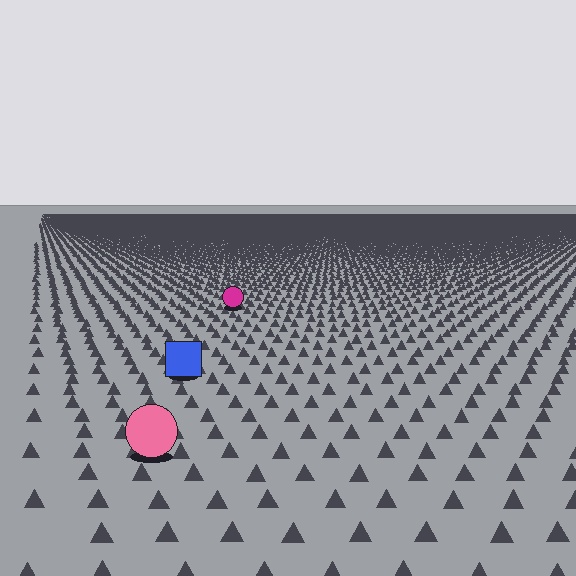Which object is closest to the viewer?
The pink circle is closest. The texture marks near it are larger and more spread out.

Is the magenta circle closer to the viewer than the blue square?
No. The blue square is closer — you can tell from the texture gradient: the ground texture is coarser near it.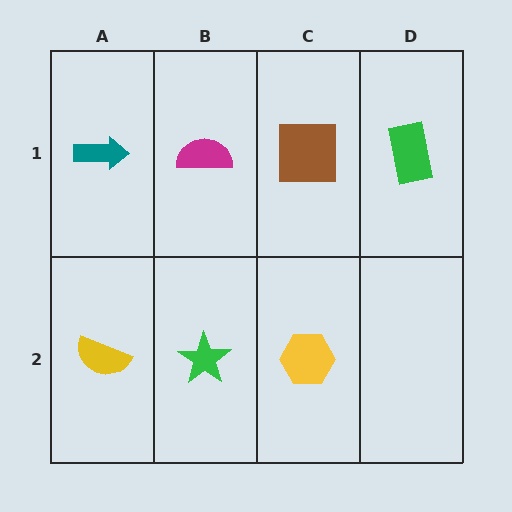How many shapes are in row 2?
3 shapes.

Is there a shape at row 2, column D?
No, that cell is empty.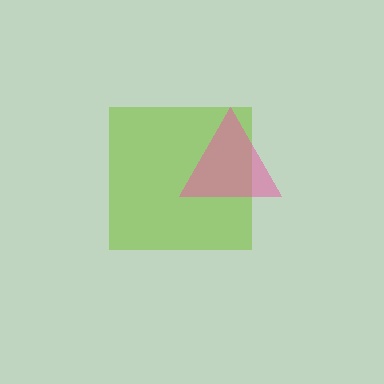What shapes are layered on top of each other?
The layered shapes are: a lime square, a pink triangle.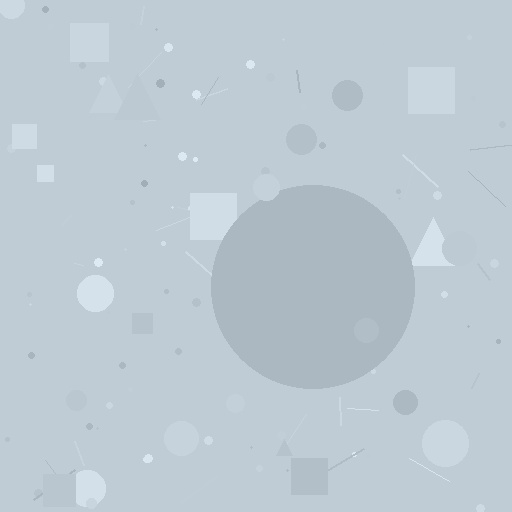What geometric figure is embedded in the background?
A circle is embedded in the background.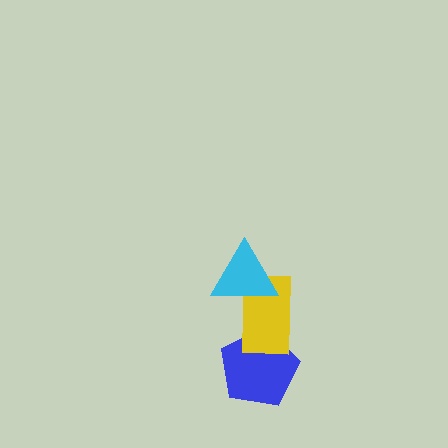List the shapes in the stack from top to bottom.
From top to bottom: the cyan triangle, the yellow rectangle, the blue pentagon.